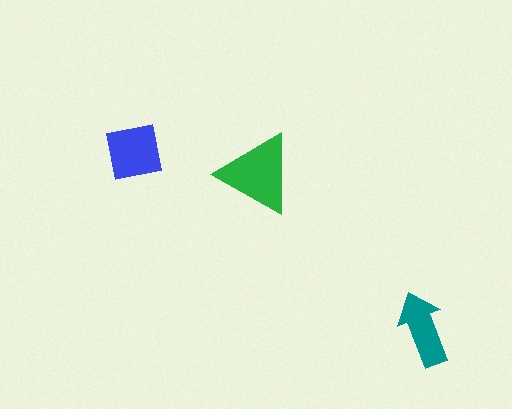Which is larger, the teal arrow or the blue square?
The blue square.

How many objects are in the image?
There are 3 objects in the image.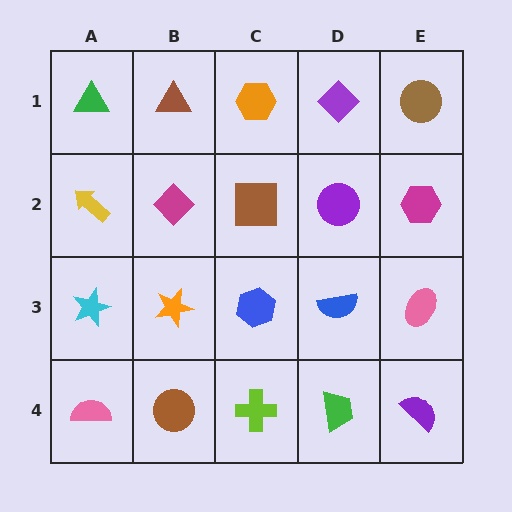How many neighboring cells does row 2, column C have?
4.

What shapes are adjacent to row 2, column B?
A brown triangle (row 1, column B), an orange star (row 3, column B), a yellow arrow (row 2, column A), a brown square (row 2, column C).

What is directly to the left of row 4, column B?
A pink semicircle.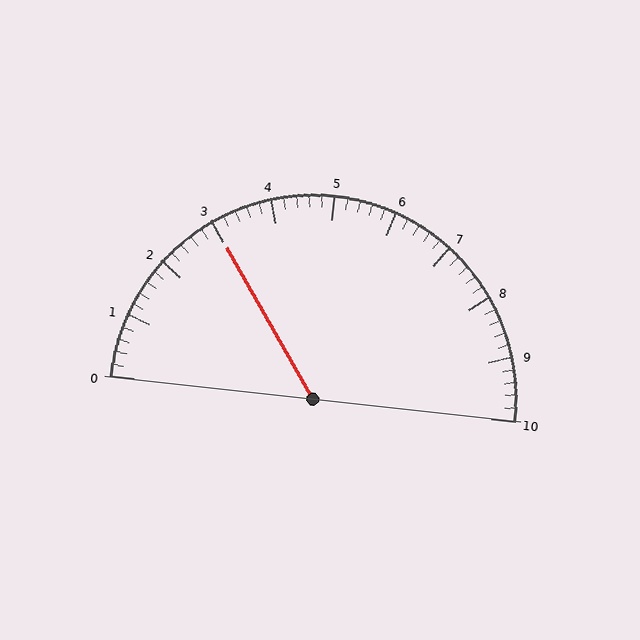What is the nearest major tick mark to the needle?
The nearest major tick mark is 3.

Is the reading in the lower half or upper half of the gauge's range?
The reading is in the lower half of the range (0 to 10).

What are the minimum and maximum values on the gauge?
The gauge ranges from 0 to 10.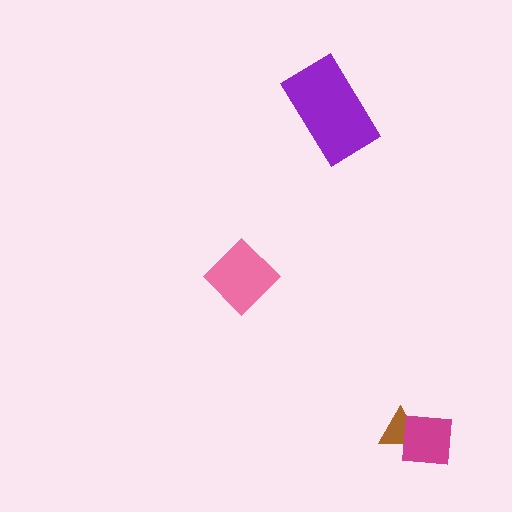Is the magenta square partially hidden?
No, no other shape covers it.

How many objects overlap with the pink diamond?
0 objects overlap with the pink diamond.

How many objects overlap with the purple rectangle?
0 objects overlap with the purple rectangle.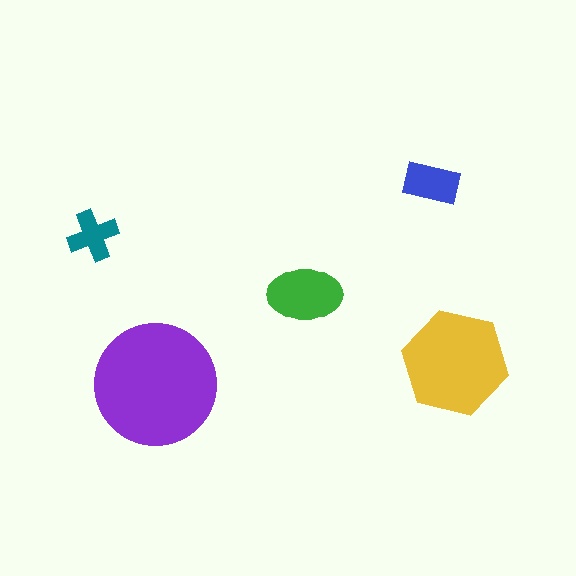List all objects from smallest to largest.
The teal cross, the blue rectangle, the green ellipse, the yellow hexagon, the purple circle.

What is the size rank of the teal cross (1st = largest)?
5th.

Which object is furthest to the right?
The yellow hexagon is rightmost.